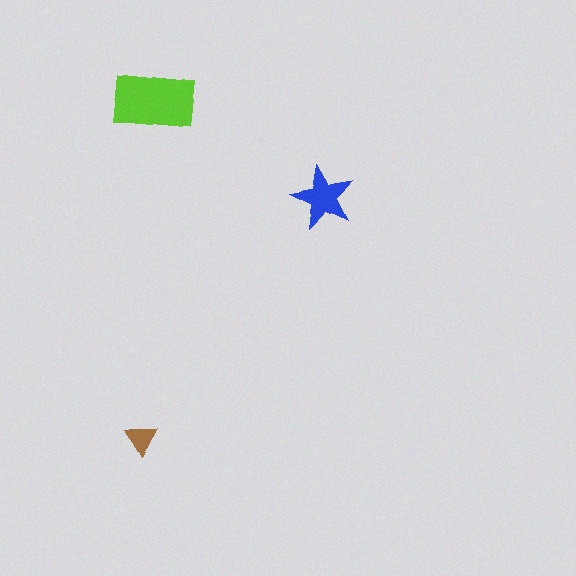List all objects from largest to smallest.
The lime rectangle, the blue star, the brown triangle.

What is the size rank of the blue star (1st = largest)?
2nd.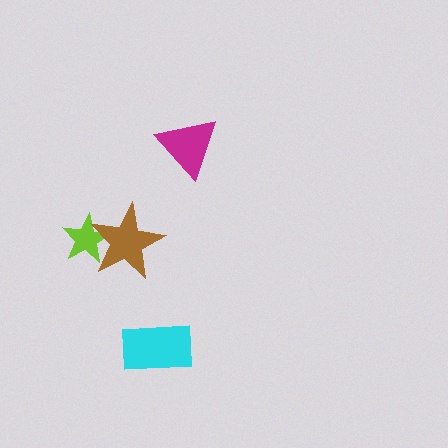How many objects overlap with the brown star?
1 object overlaps with the brown star.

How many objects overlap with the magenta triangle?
0 objects overlap with the magenta triangle.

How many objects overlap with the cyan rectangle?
0 objects overlap with the cyan rectangle.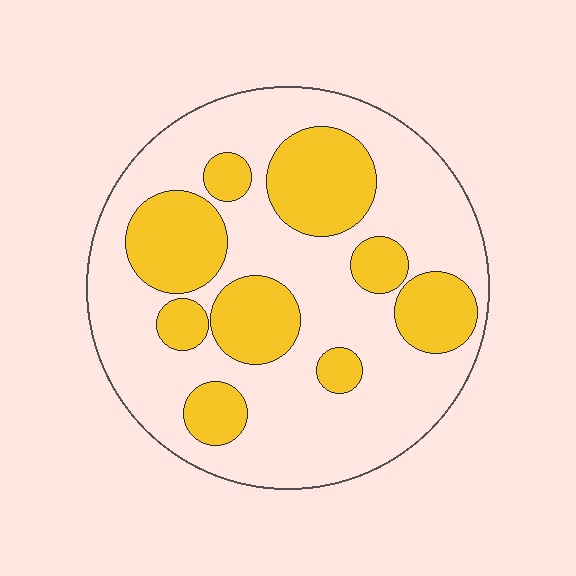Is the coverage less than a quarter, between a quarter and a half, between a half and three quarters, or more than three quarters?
Between a quarter and a half.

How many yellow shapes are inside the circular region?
9.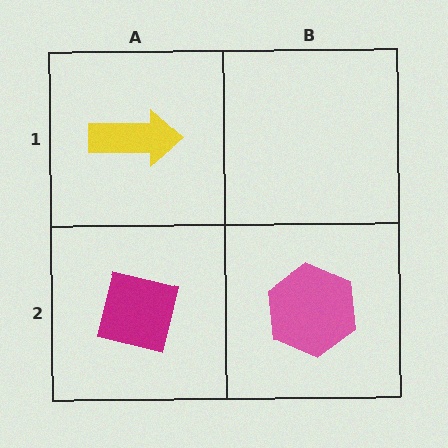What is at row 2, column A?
A magenta square.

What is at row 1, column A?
A yellow arrow.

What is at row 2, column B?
A pink hexagon.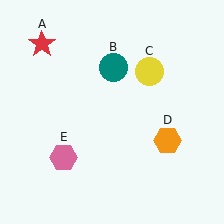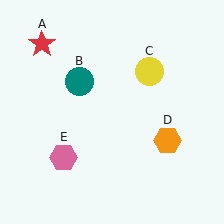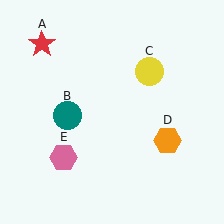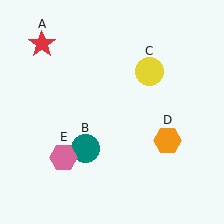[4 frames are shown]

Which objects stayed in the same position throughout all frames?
Red star (object A) and yellow circle (object C) and orange hexagon (object D) and pink hexagon (object E) remained stationary.